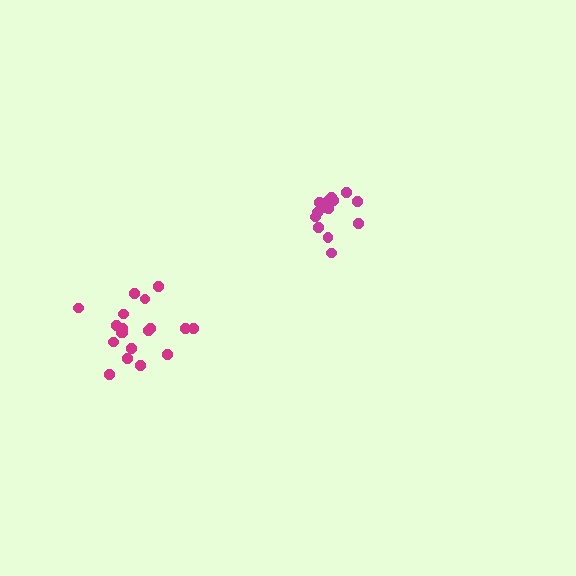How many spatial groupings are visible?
There are 2 spatial groupings.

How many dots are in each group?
Group 1: 19 dots, Group 2: 15 dots (34 total).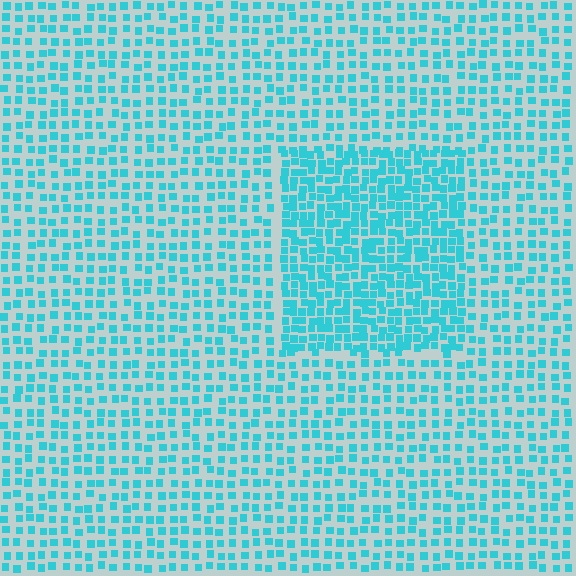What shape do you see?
I see a rectangle.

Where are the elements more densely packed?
The elements are more densely packed inside the rectangle boundary.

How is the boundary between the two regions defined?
The boundary is defined by a change in element density (approximately 1.8x ratio). All elements are the same color, size, and shape.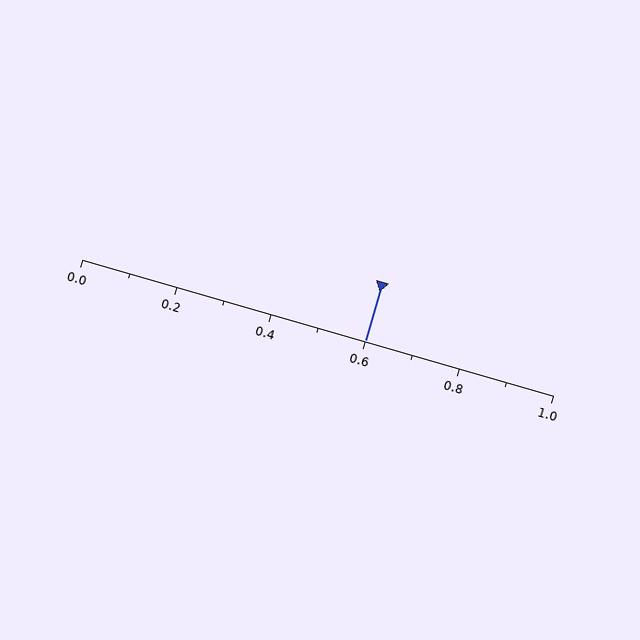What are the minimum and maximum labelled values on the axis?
The axis runs from 0.0 to 1.0.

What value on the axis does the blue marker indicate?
The marker indicates approximately 0.6.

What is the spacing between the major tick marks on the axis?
The major ticks are spaced 0.2 apart.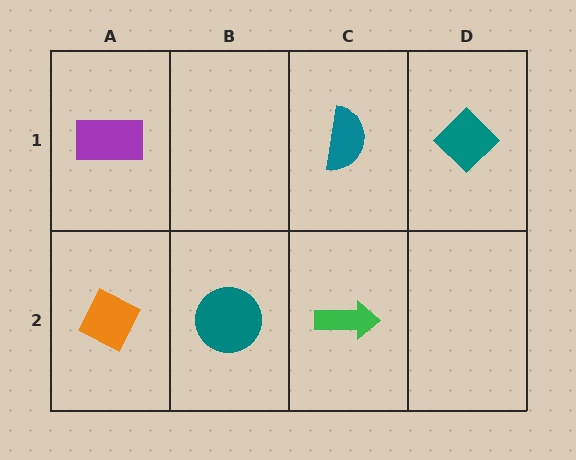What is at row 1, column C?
A teal semicircle.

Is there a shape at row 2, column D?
No, that cell is empty.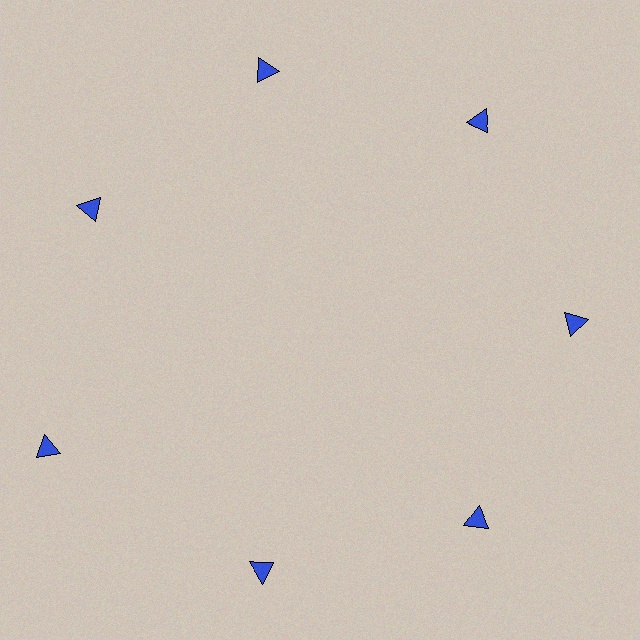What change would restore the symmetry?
The symmetry would be restored by moving it inward, back onto the ring so that all 7 triangles sit at equal angles and equal distance from the center.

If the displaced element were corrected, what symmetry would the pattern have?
It would have 7-fold rotational symmetry — the pattern would map onto itself every 51 degrees.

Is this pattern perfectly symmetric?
No. The 7 blue triangles are arranged in a ring, but one element near the 8 o'clock position is pushed outward from the center, breaking the 7-fold rotational symmetry.